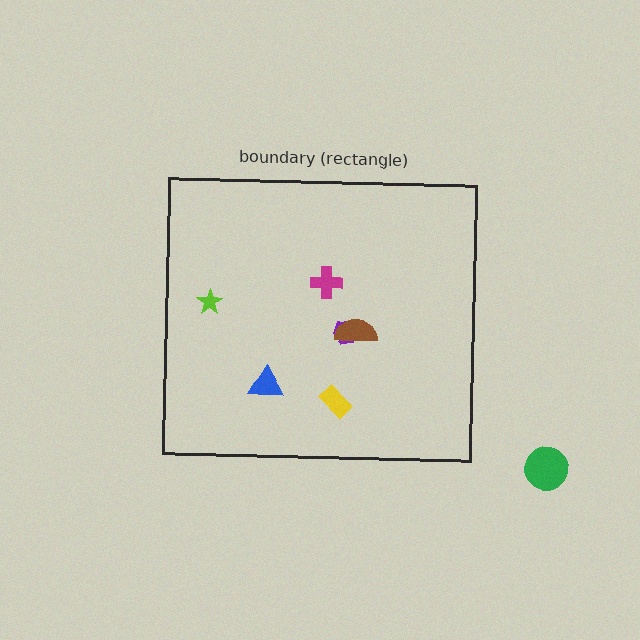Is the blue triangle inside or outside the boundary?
Inside.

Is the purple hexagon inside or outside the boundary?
Inside.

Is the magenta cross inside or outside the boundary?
Inside.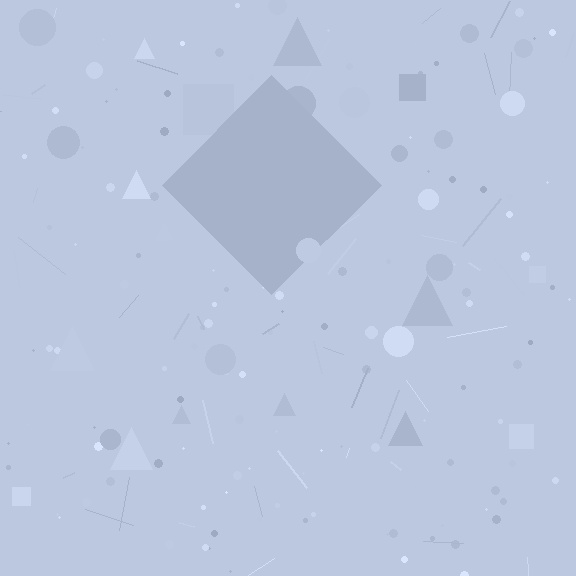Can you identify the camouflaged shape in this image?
The camouflaged shape is a diamond.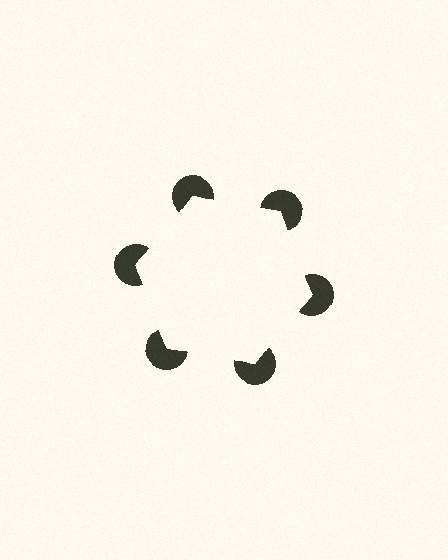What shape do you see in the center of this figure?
An illusory hexagon — its edges are inferred from the aligned wedge cuts in the pac-man discs, not physically drawn.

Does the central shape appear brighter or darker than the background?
It typically appears slightly brighter than the background, even though no actual brightness change is drawn.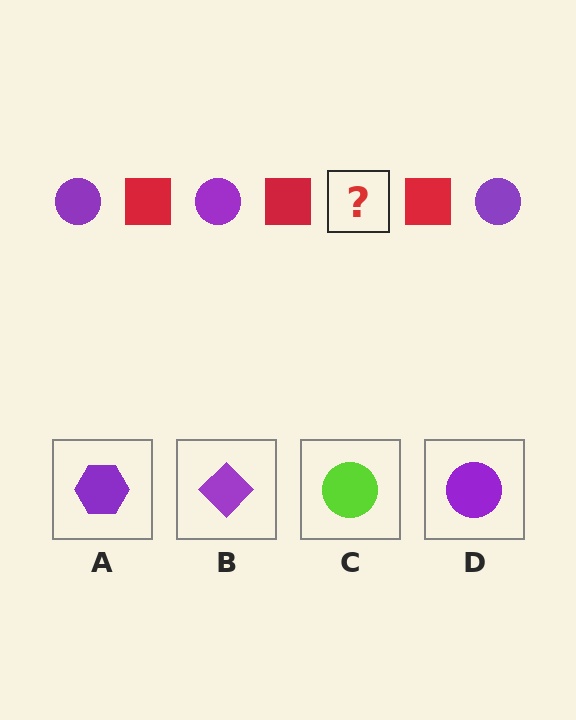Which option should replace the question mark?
Option D.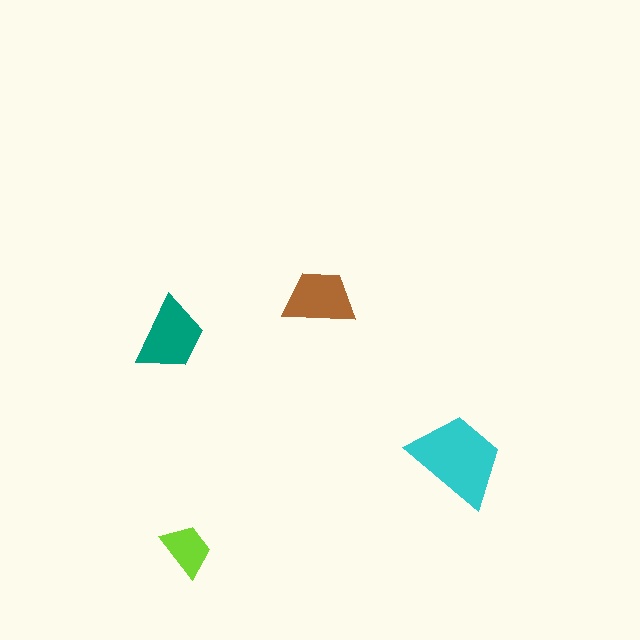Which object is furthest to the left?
The teal trapezoid is leftmost.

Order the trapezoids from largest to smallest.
the cyan one, the teal one, the brown one, the lime one.